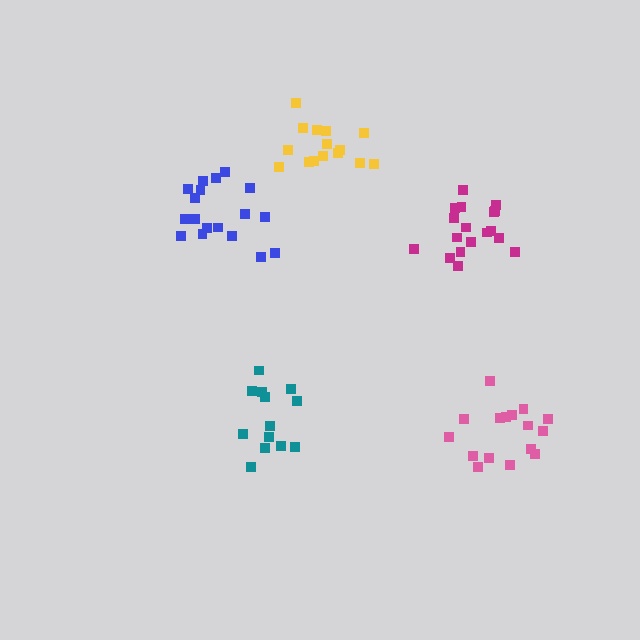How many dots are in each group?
Group 1: 16 dots, Group 2: 18 dots, Group 3: 13 dots, Group 4: 18 dots, Group 5: 15 dots (80 total).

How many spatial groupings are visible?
There are 5 spatial groupings.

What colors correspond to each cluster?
The clusters are colored: pink, magenta, teal, blue, yellow.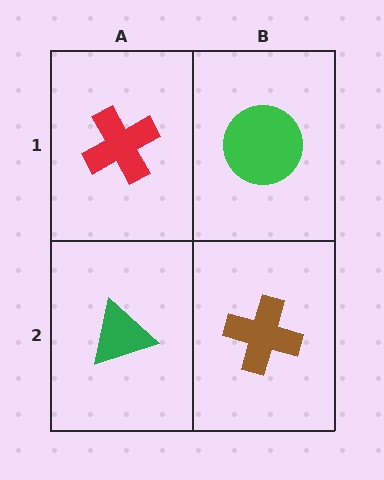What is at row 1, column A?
A red cross.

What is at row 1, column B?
A green circle.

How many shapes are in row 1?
2 shapes.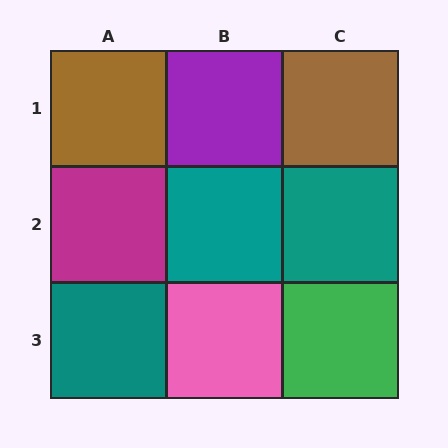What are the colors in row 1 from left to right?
Brown, purple, brown.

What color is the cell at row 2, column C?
Teal.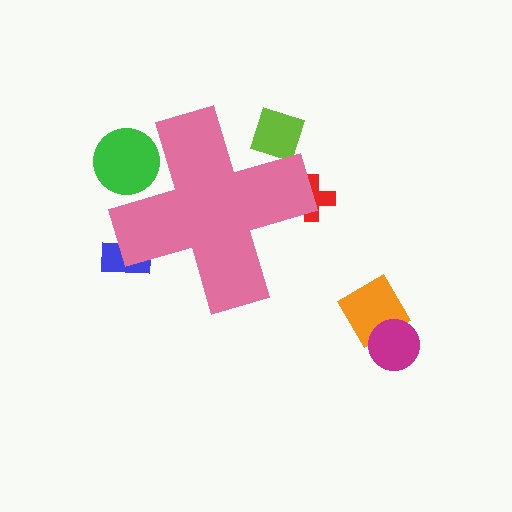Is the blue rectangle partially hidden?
Yes, the blue rectangle is partially hidden behind the pink cross.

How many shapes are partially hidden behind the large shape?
4 shapes are partially hidden.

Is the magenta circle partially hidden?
No, the magenta circle is fully visible.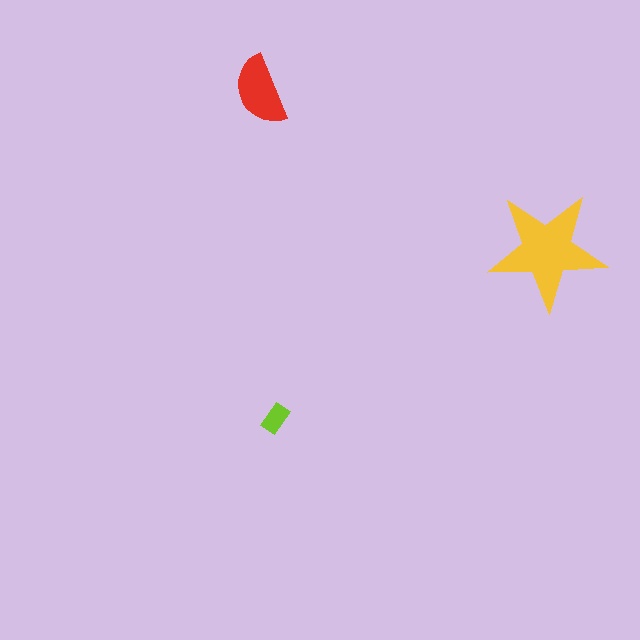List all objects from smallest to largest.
The lime rectangle, the red semicircle, the yellow star.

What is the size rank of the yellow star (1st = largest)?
1st.